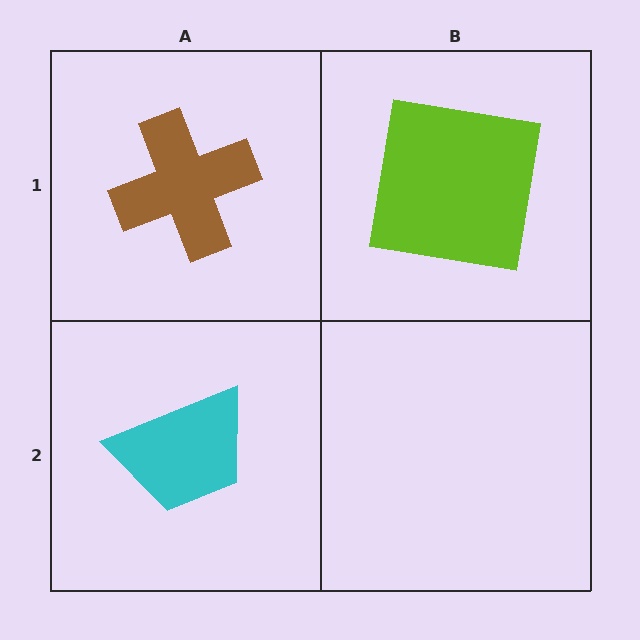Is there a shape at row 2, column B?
No, that cell is empty.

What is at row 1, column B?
A lime square.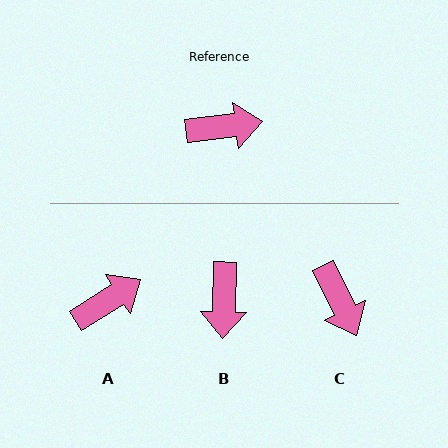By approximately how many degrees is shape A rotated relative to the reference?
Approximately 26 degrees counter-clockwise.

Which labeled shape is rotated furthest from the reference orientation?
B, about 99 degrees away.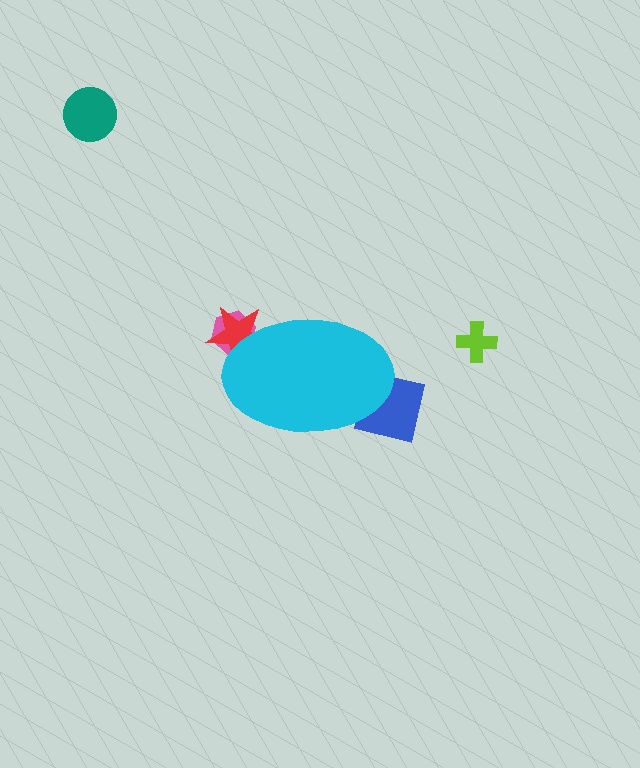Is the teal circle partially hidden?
No, the teal circle is fully visible.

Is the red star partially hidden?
Yes, the red star is partially hidden behind the cyan ellipse.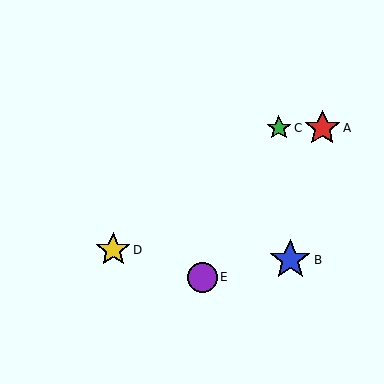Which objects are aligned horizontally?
Objects A, C are aligned horizontally.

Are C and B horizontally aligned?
No, C is at y≈128 and B is at y≈260.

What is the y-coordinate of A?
Object A is at y≈128.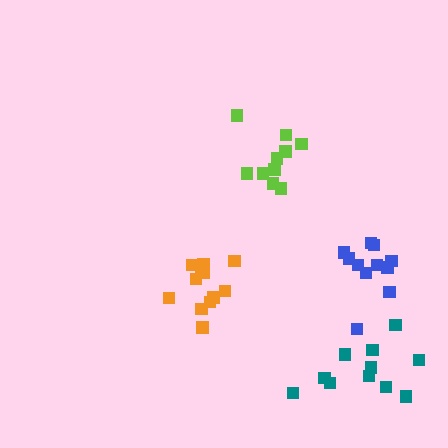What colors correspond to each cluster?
The clusters are colored: lime, blue, teal, orange.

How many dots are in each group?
Group 1: 10 dots, Group 2: 11 dots, Group 3: 11 dots, Group 4: 12 dots (44 total).